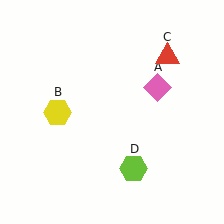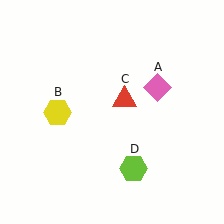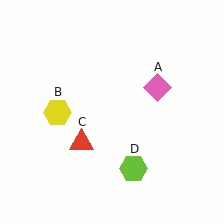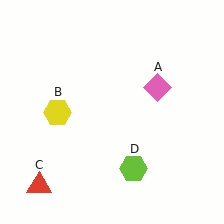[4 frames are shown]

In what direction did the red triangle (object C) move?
The red triangle (object C) moved down and to the left.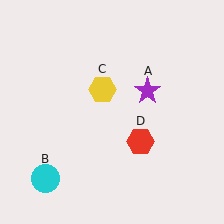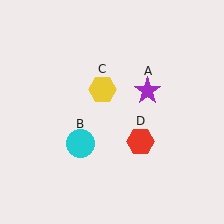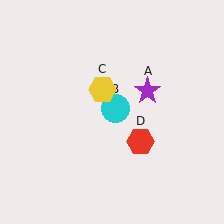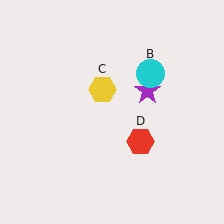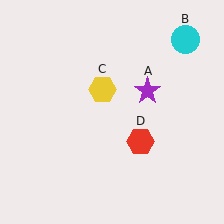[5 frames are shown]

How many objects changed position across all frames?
1 object changed position: cyan circle (object B).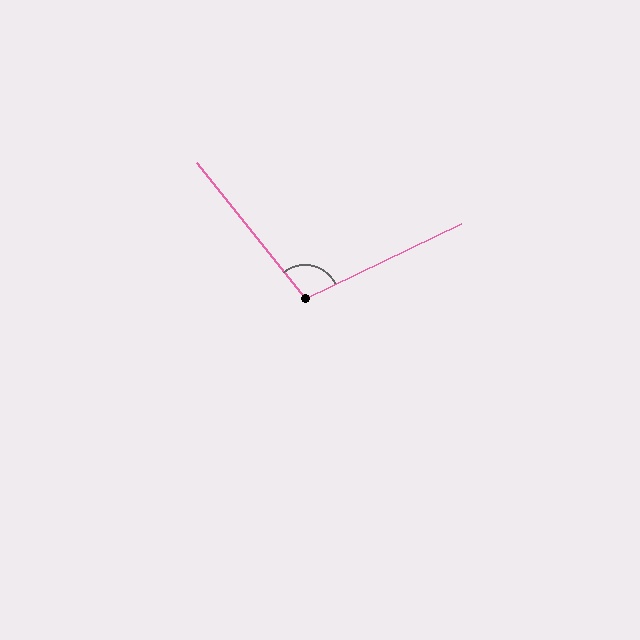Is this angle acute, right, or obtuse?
It is obtuse.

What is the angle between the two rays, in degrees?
Approximately 103 degrees.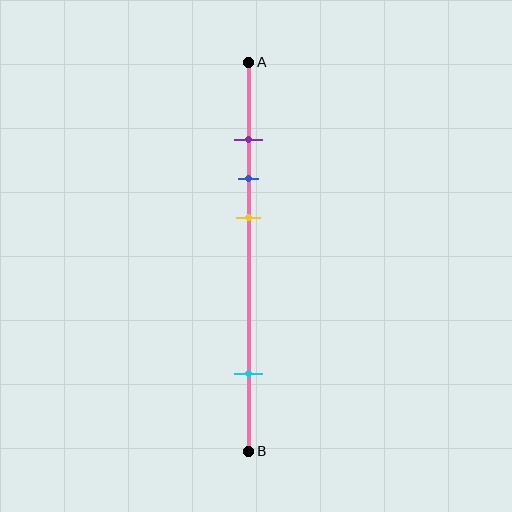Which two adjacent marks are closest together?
The purple and blue marks are the closest adjacent pair.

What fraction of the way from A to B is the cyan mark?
The cyan mark is approximately 80% (0.8) of the way from A to B.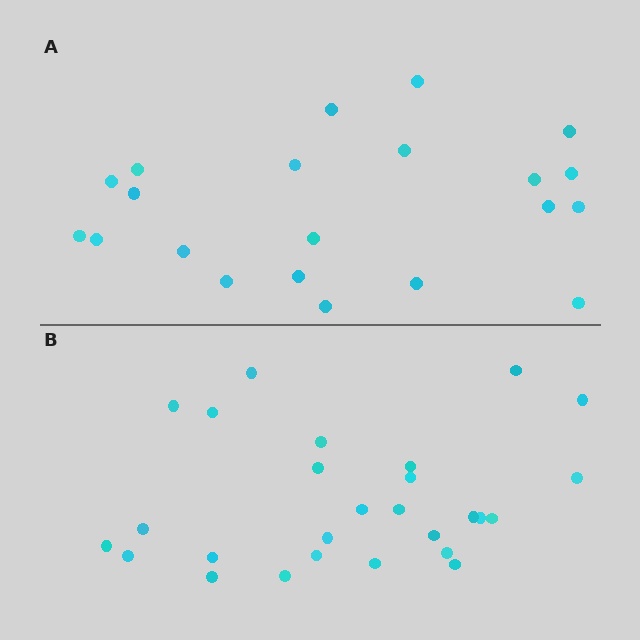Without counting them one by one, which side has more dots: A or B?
Region B (the bottom region) has more dots.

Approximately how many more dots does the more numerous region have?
Region B has about 6 more dots than region A.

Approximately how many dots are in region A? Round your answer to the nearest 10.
About 20 dots. (The exact count is 21, which rounds to 20.)